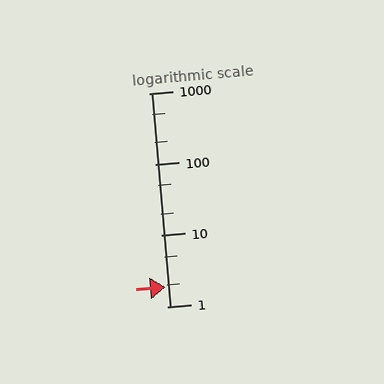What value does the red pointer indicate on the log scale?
The pointer indicates approximately 1.9.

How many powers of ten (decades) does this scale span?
The scale spans 3 decades, from 1 to 1000.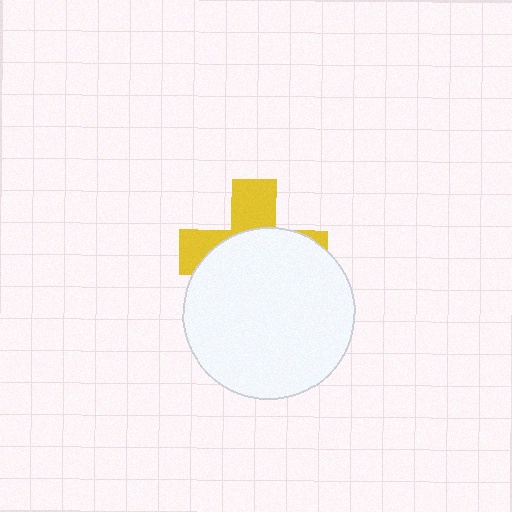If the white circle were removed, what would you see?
You would see the complete yellow cross.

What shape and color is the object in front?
The object in front is a white circle.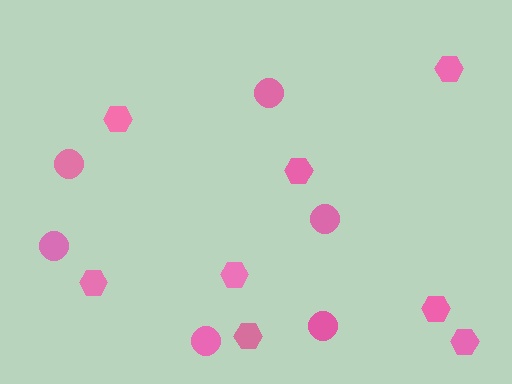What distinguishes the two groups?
There are 2 groups: one group of hexagons (8) and one group of circles (6).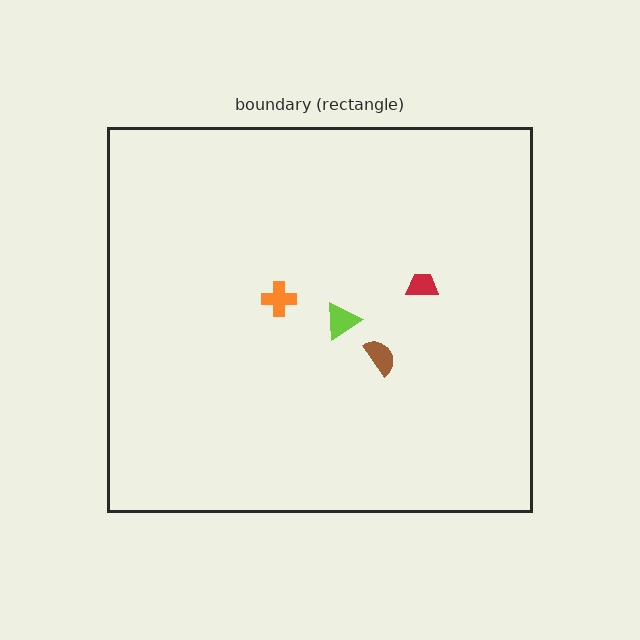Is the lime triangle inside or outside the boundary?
Inside.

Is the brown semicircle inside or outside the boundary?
Inside.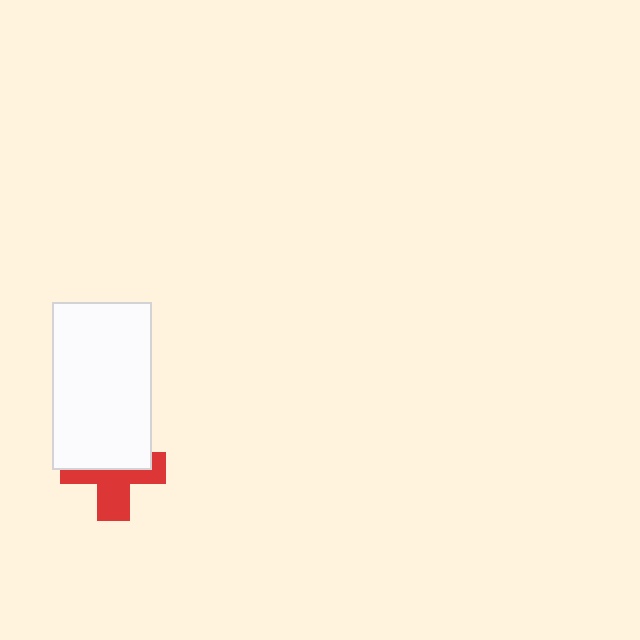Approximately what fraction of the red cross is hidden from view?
Roughly 49% of the red cross is hidden behind the white rectangle.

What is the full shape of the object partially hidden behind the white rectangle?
The partially hidden object is a red cross.